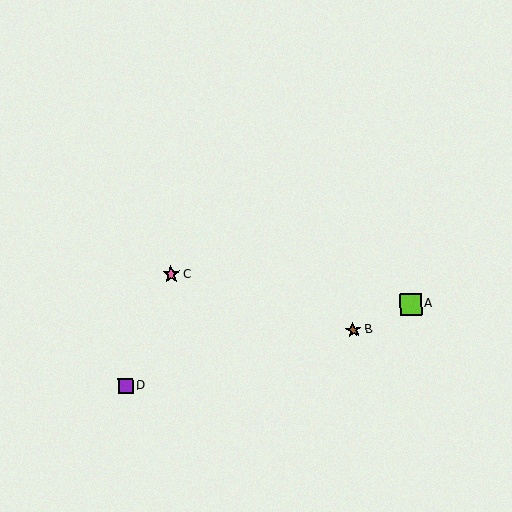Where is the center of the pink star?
The center of the pink star is at (171, 274).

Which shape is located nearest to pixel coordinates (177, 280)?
The pink star (labeled C) at (171, 274) is nearest to that location.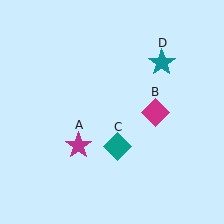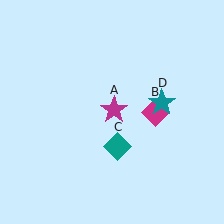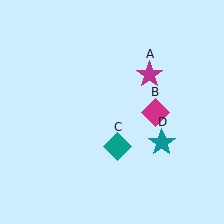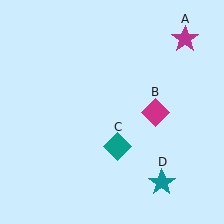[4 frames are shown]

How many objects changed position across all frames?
2 objects changed position: magenta star (object A), teal star (object D).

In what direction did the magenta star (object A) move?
The magenta star (object A) moved up and to the right.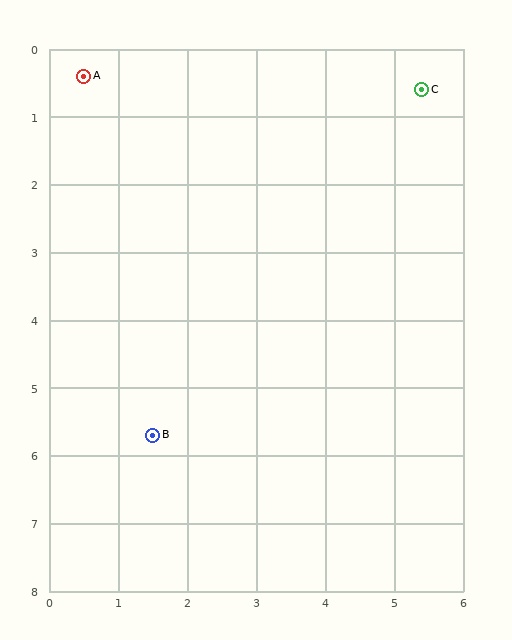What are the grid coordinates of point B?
Point B is at approximately (1.5, 5.7).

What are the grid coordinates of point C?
Point C is at approximately (5.4, 0.6).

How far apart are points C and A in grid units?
Points C and A are about 4.9 grid units apart.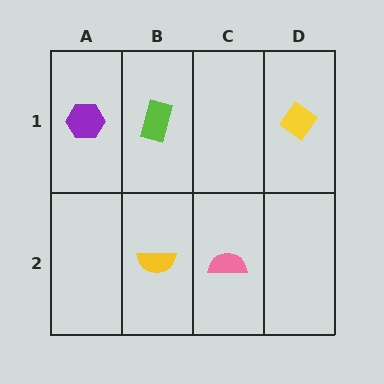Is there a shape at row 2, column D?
No, that cell is empty.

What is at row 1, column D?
A yellow diamond.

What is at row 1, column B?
A lime rectangle.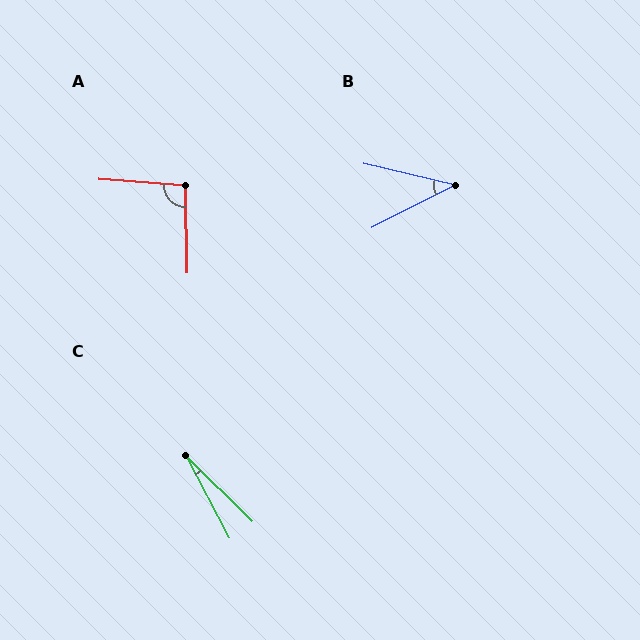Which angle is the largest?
A, at approximately 95 degrees.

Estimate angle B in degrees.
Approximately 40 degrees.